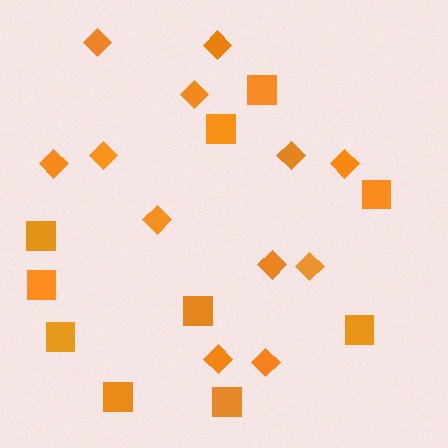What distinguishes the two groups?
There are 2 groups: one group of diamonds (12) and one group of squares (10).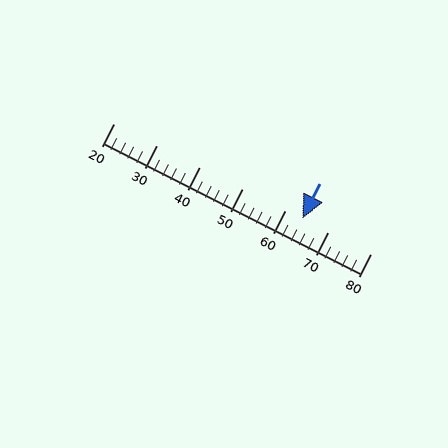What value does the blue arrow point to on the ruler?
The blue arrow points to approximately 64.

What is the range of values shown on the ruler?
The ruler shows values from 20 to 80.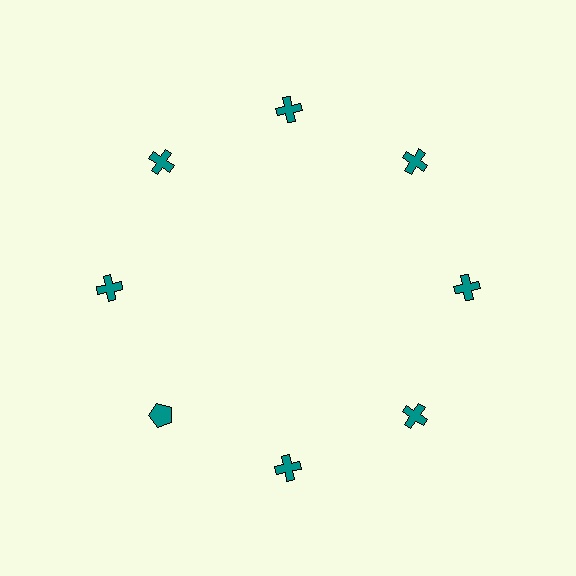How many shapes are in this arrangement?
There are 8 shapes arranged in a ring pattern.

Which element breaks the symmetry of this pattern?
The teal pentagon at roughly the 8 o'clock position breaks the symmetry. All other shapes are teal crosses.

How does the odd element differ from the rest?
It has a different shape: pentagon instead of cross.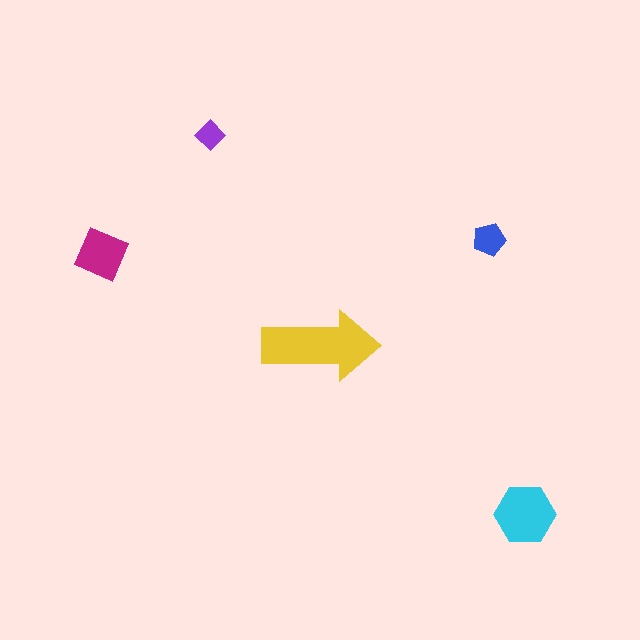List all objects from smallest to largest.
The purple diamond, the blue pentagon, the magenta square, the cyan hexagon, the yellow arrow.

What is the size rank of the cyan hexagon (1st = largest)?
2nd.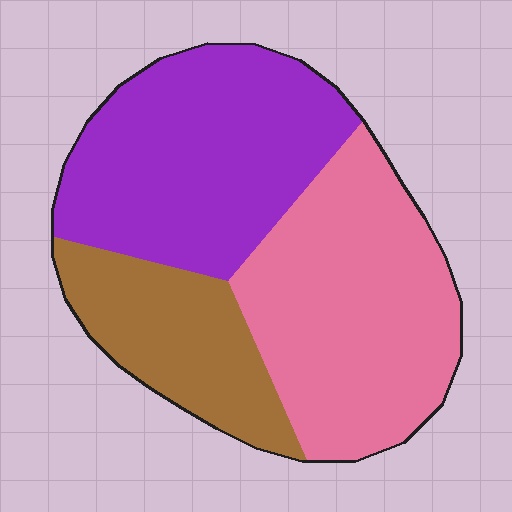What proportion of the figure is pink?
Pink takes up between a third and a half of the figure.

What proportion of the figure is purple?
Purple covers 39% of the figure.